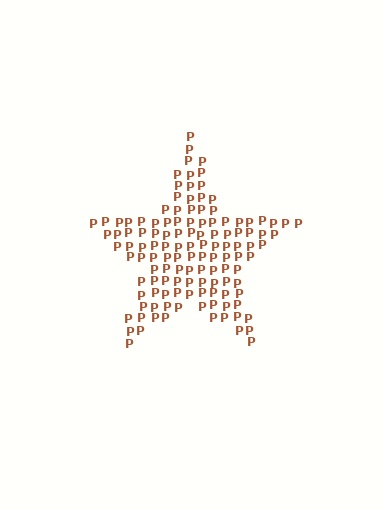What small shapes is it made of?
It is made of small letter P's.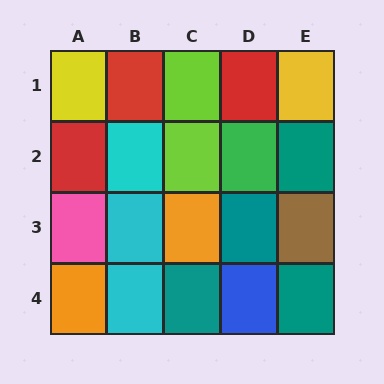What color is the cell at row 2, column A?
Red.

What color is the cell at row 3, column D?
Teal.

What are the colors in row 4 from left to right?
Orange, cyan, teal, blue, teal.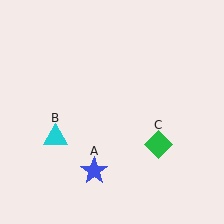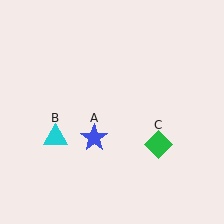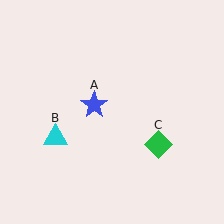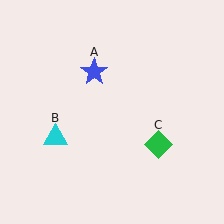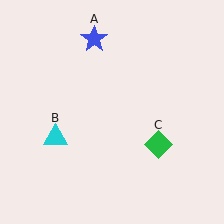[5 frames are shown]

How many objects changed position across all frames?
1 object changed position: blue star (object A).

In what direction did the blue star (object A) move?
The blue star (object A) moved up.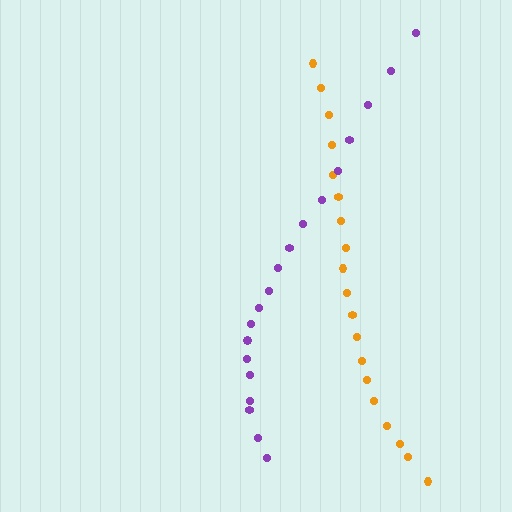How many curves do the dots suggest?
There are 2 distinct paths.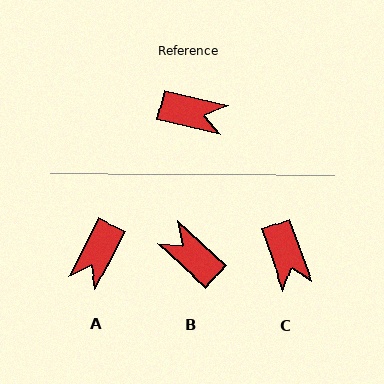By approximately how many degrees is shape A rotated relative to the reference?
Approximately 103 degrees clockwise.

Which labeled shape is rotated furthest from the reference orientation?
B, about 151 degrees away.